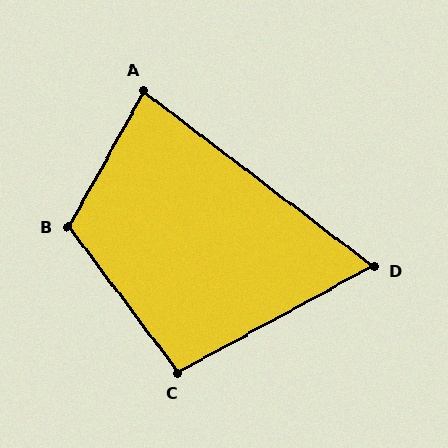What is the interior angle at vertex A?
Approximately 82 degrees (acute).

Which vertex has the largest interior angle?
B, at approximately 114 degrees.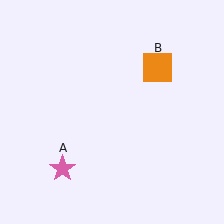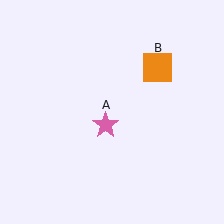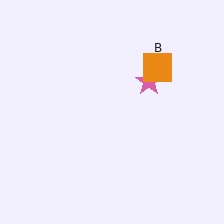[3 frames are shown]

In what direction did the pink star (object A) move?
The pink star (object A) moved up and to the right.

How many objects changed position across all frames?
1 object changed position: pink star (object A).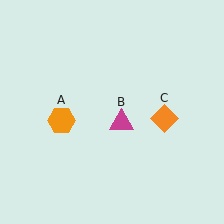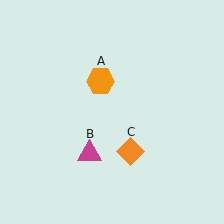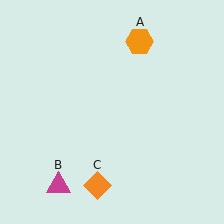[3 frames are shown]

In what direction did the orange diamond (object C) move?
The orange diamond (object C) moved down and to the left.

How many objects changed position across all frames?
3 objects changed position: orange hexagon (object A), magenta triangle (object B), orange diamond (object C).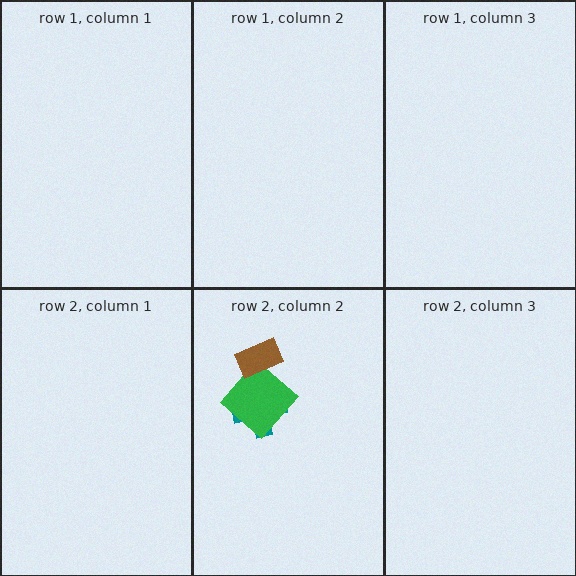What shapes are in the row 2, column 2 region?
The teal cross, the green diamond, the brown rectangle.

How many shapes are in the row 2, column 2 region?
3.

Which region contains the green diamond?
The row 2, column 2 region.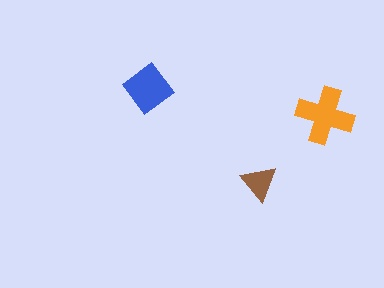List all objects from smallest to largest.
The brown triangle, the blue diamond, the orange cross.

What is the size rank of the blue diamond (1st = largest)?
2nd.